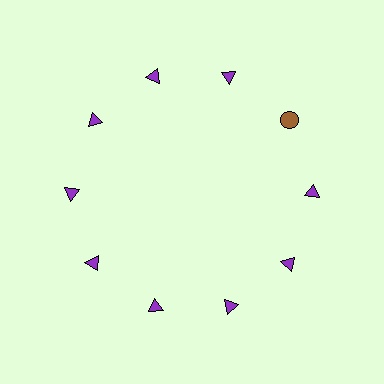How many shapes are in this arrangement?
There are 10 shapes arranged in a ring pattern.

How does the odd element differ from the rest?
It differs in both color (brown instead of purple) and shape (circle instead of triangle).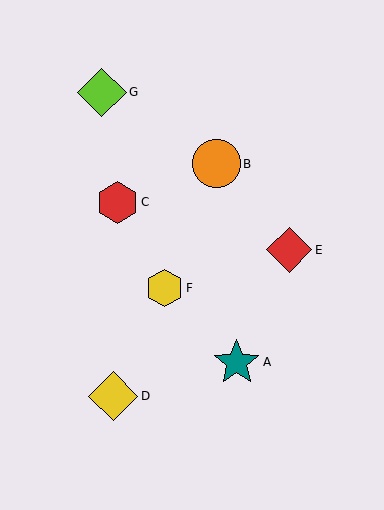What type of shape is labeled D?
Shape D is a yellow diamond.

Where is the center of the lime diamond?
The center of the lime diamond is at (102, 92).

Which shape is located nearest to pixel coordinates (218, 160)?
The orange circle (labeled B) at (216, 164) is nearest to that location.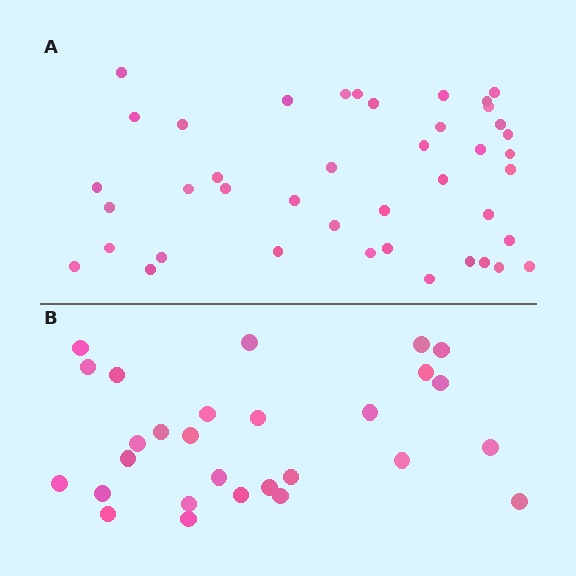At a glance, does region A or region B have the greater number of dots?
Region A (the top region) has more dots.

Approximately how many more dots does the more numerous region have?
Region A has approximately 15 more dots than region B.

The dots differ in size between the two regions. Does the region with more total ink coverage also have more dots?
No. Region B has more total ink coverage because its dots are larger, but region A actually contains more individual dots. Total area can be misleading — the number of items is what matters here.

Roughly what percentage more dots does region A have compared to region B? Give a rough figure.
About 50% more.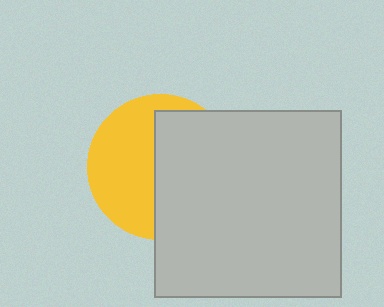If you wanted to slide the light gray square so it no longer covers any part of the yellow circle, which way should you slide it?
Slide it right — that is the most direct way to separate the two shapes.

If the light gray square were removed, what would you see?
You would see the complete yellow circle.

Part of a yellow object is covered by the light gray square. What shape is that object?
It is a circle.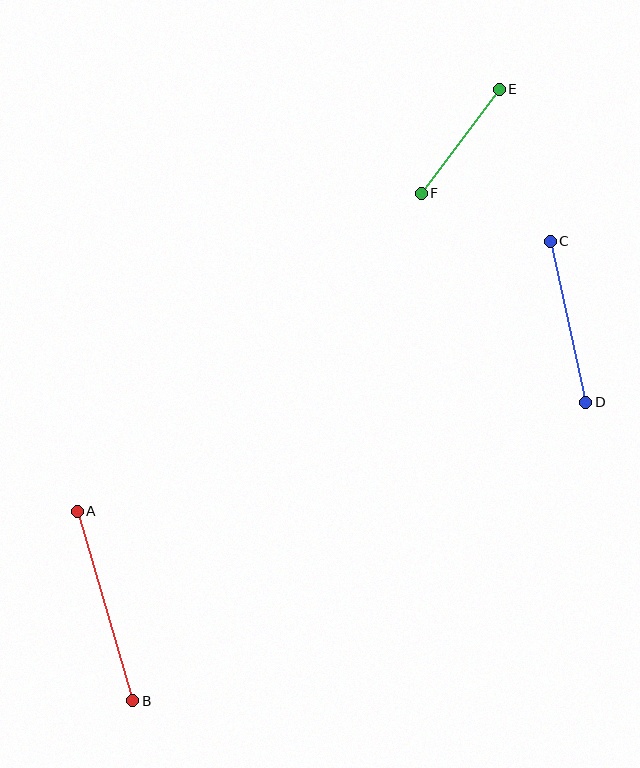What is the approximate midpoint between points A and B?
The midpoint is at approximately (105, 606) pixels.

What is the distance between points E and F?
The distance is approximately 130 pixels.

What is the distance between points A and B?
The distance is approximately 197 pixels.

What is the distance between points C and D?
The distance is approximately 165 pixels.